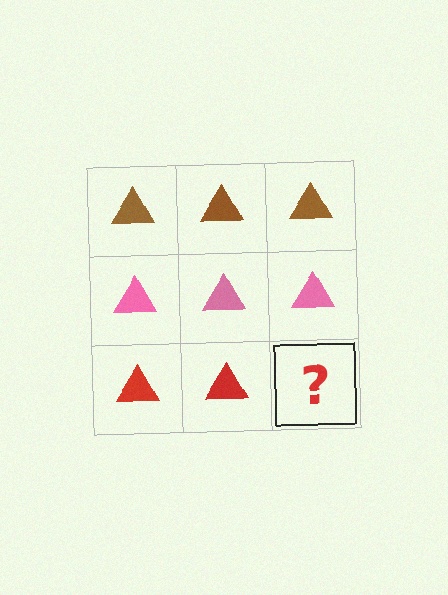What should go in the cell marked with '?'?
The missing cell should contain a red triangle.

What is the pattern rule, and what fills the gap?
The rule is that each row has a consistent color. The gap should be filled with a red triangle.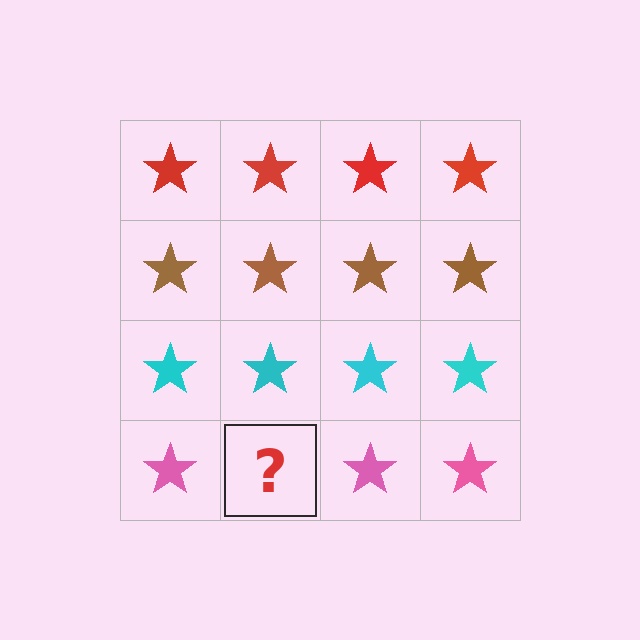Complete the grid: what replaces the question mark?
The question mark should be replaced with a pink star.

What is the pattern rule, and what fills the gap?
The rule is that each row has a consistent color. The gap should be filled with a pink star.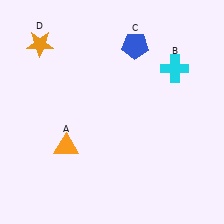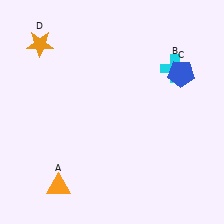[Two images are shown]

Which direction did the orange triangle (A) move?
The orange triangle (A) moved down.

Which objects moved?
The objects that moved are: the orange triangle (A), the blue pentagon (C).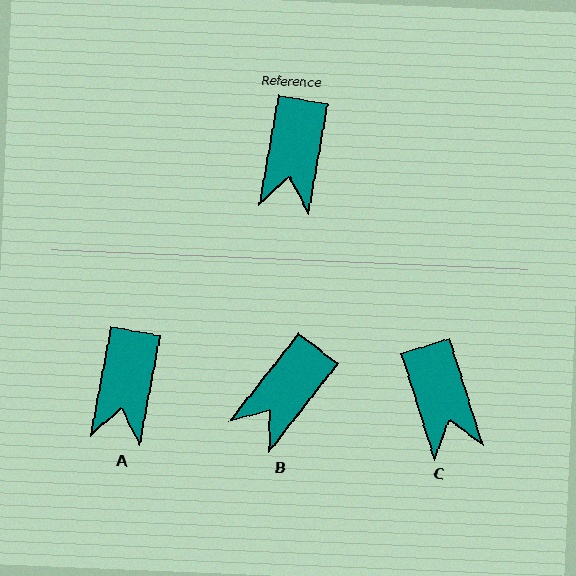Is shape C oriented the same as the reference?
No, it is off by about 28 degrees.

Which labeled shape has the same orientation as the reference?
A.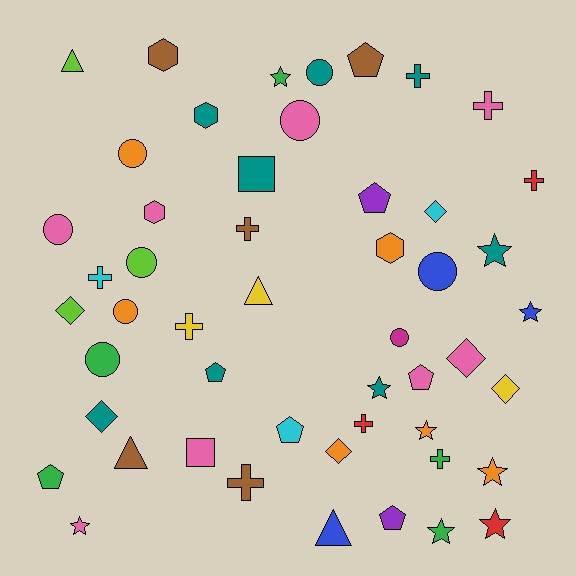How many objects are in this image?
There are 50 objects.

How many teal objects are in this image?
There are 8 teal objects.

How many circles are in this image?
There are 9 circles.